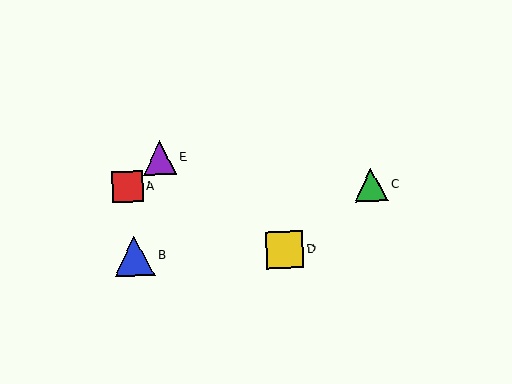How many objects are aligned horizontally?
2 objects (B, D) are aligned horizontally.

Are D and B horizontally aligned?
Yes, both are at y≈250.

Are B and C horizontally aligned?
No, B is at y≈256 and C is at y≈185.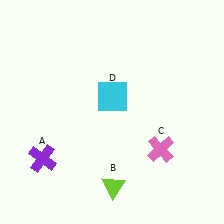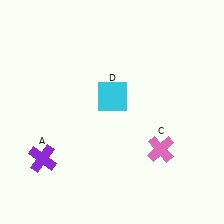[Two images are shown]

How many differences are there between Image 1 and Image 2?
There is 1 difference between the two images.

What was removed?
The lime triangle (B) was removed in Image 2.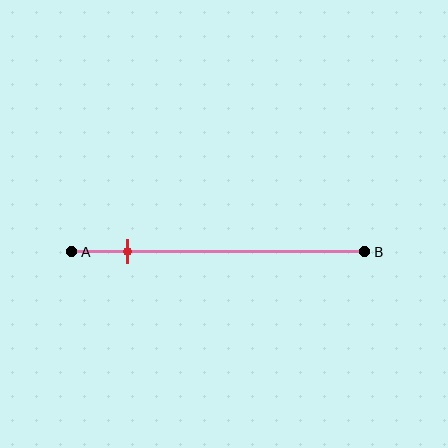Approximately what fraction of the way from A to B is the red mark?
The red mark is approximately 20% of the way from A to B.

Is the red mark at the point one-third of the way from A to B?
No, the mark is at about 20% from A, not at the 33% one-third point.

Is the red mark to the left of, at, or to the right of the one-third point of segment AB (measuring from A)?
The red mark is to the left of the one-third point of segment AB.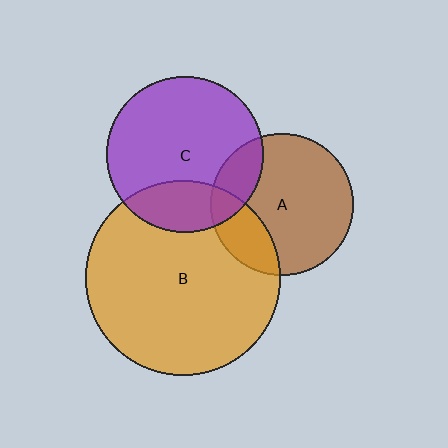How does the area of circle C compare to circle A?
Approximately 1.2 times.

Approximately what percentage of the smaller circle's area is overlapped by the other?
Approximately 20%.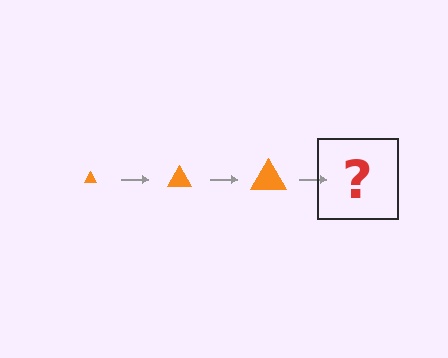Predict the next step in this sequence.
The next step is an orange triangle, larger than the previous one.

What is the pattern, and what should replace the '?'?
The pattern is that the triangle gets progressively larger each step. The '?' should be an orange triangle, larger than the previous one.